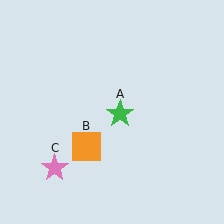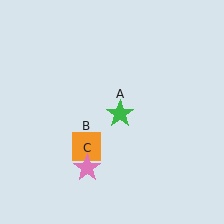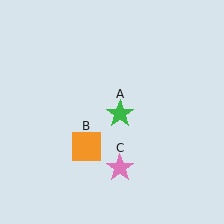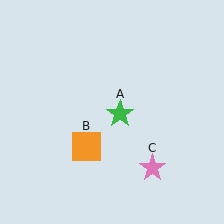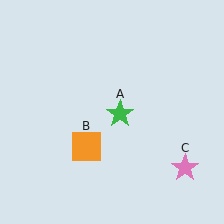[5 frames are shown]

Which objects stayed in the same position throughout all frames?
Green star (object A) and orange square (object B) remained stationary.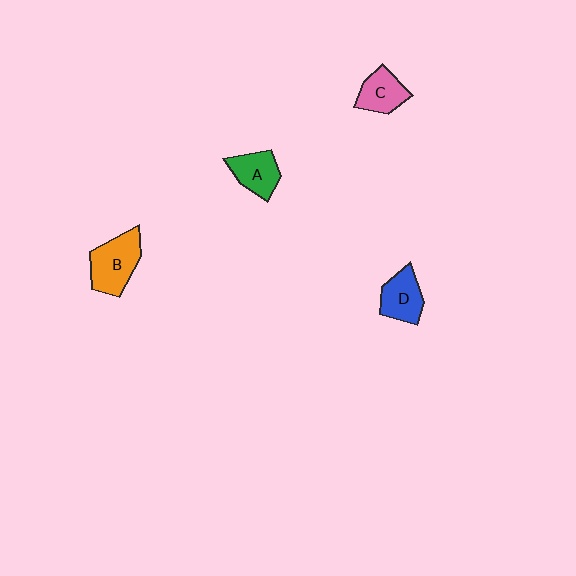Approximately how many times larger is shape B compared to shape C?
Approximately 1.4 times.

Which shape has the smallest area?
Shape C (pink).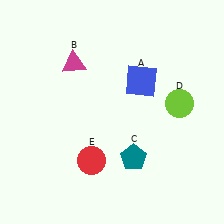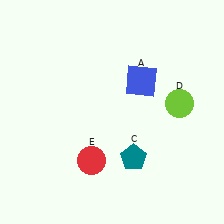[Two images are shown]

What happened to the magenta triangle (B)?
The magenta triangle (B) was removed in Image 2. It was in the top-left area of Image 1.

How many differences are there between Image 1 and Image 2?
There is 1 difference between the two images.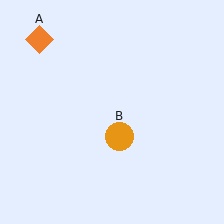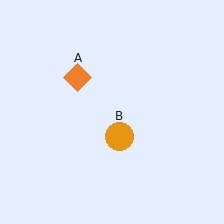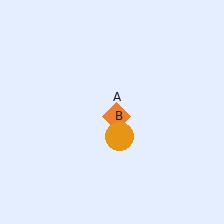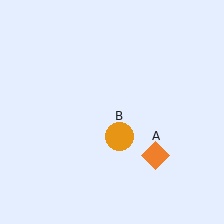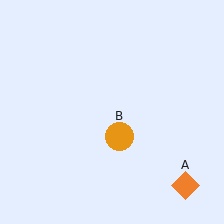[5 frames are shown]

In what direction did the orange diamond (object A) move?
The orange diamond (object A) moved down and to the right.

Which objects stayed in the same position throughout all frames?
Orange circle (object B) remained stationary.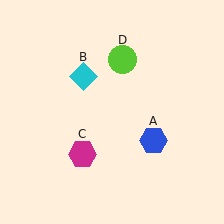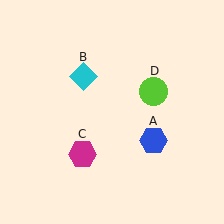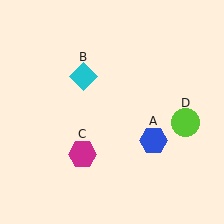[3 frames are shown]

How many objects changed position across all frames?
1 object changed position: lime circle (object D).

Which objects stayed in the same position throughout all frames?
Blue hexagon (object A) and cyan diamond (object B) and magenta hexagon (object C) remained stationary.